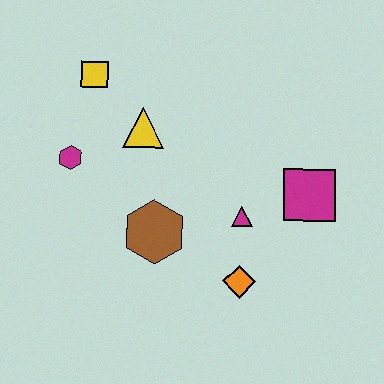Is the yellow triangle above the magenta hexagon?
Yes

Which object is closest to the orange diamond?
The magenta triangle is closest to the orange diamond.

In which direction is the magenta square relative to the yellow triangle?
The magenta square is to the right of the yellow triangle.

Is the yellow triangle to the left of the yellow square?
No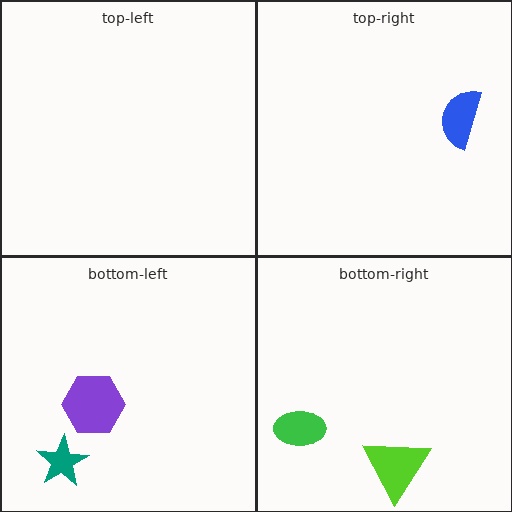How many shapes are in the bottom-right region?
2.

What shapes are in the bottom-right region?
The lime triangle, the green ellipse.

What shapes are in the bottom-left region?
The teal star, the purple hexagon.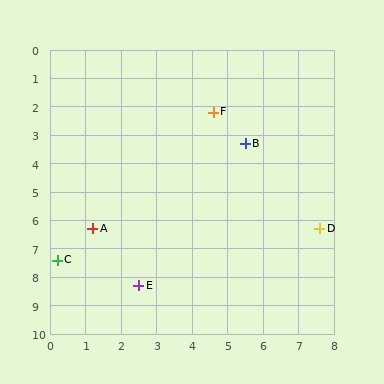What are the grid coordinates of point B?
Point B is at approximately (5.5, 3.3).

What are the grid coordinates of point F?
Point F is at approximately (4.6, 2.2).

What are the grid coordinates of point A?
Point A is at approximately (1.2, 6.3).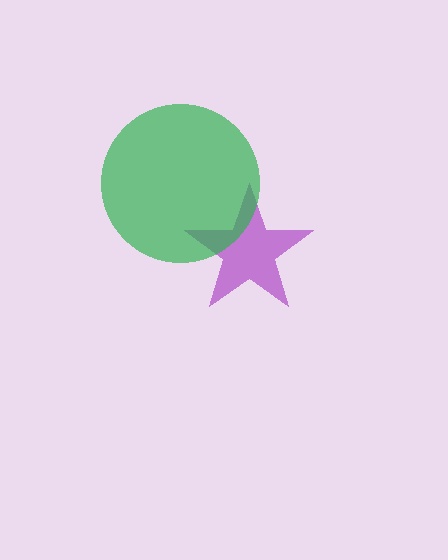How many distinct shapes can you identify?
There are 2 distinct shapes: a purple star, a green circle.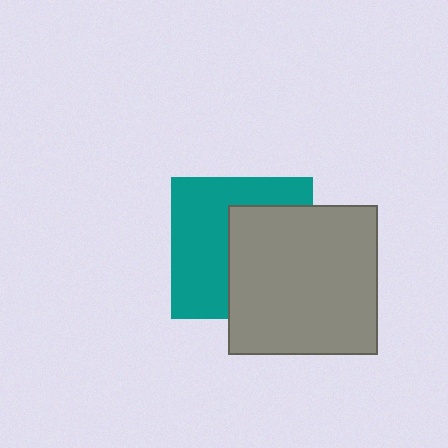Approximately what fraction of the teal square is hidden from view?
Roughly 49% of the teal square is hidden behind the gray square.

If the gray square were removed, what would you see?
You would see the complete teal square.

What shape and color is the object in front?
The object in front is a gray square.